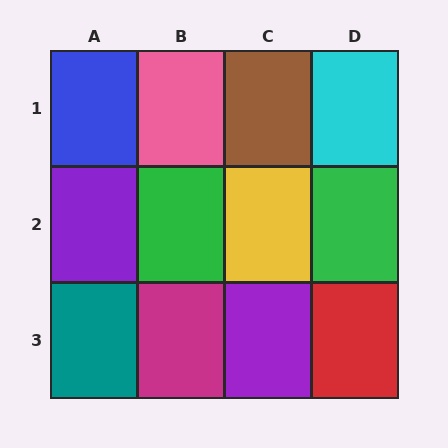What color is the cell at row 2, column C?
Yellow.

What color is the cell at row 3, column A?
Teal.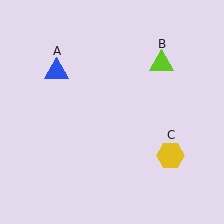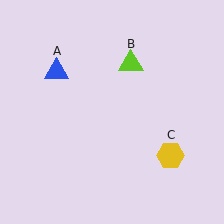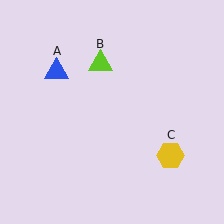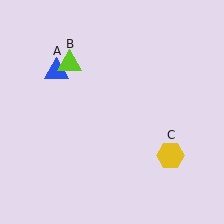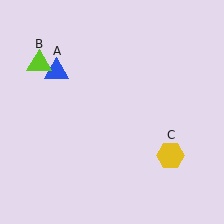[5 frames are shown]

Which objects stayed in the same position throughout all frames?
Blue triangle (object A) and yellow hexagon (object C) remained stationary.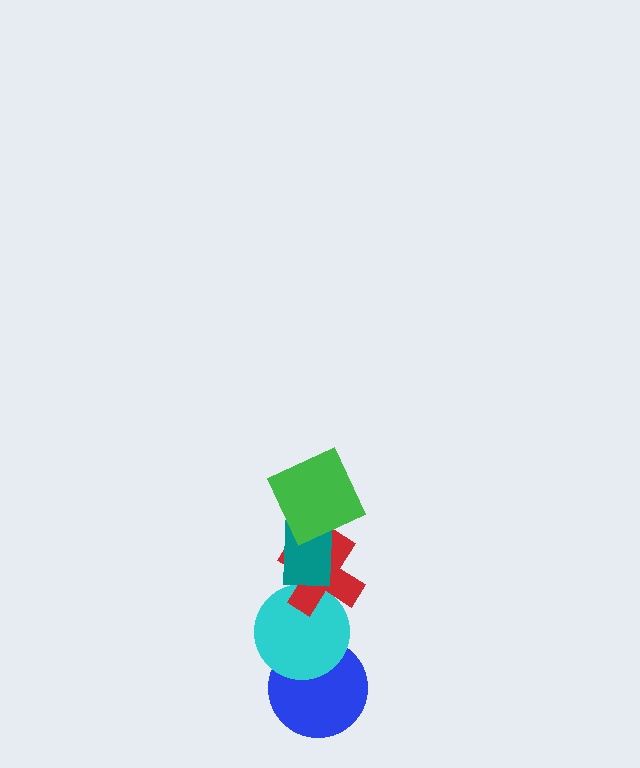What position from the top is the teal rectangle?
The teal rectangle is 2nd from the top.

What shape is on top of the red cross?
The teal rectangle is on top of the red cross.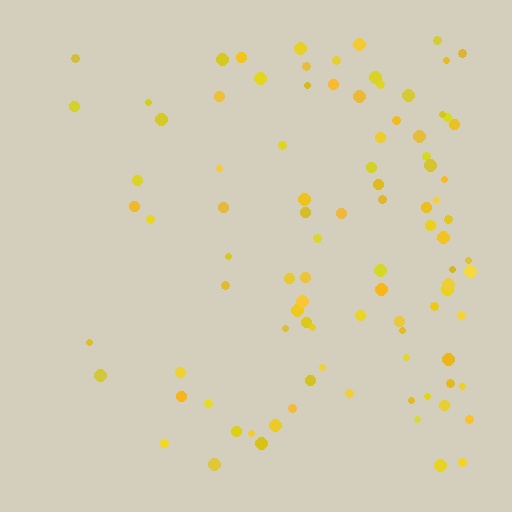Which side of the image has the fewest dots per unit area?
The left.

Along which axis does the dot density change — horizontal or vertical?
Horizontal.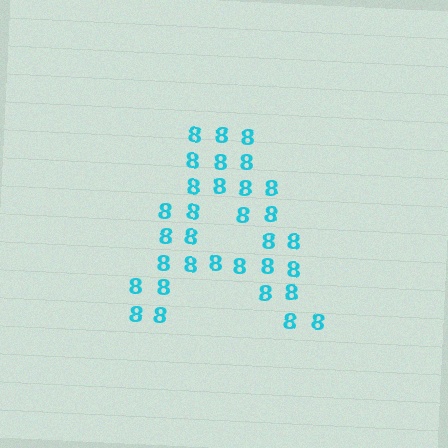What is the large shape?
The large shape is the letter A.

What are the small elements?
The small elements are digit 8's.